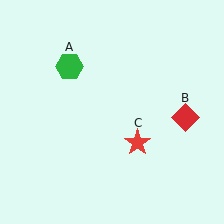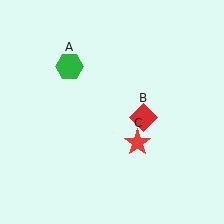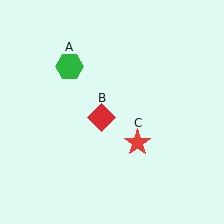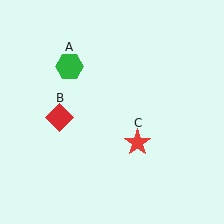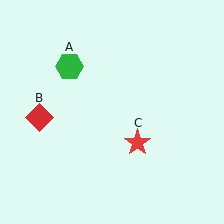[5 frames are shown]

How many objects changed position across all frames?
1 object changed position: red diamond (object B).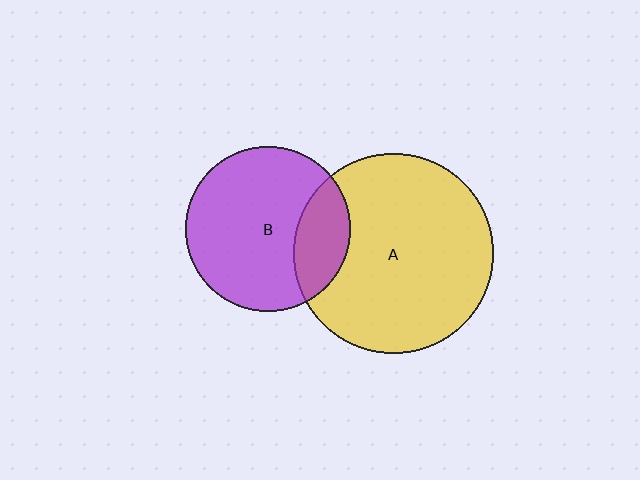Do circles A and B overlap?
Yes.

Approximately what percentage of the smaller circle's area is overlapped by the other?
Approximately 25%.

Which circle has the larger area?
Circle A (yellow).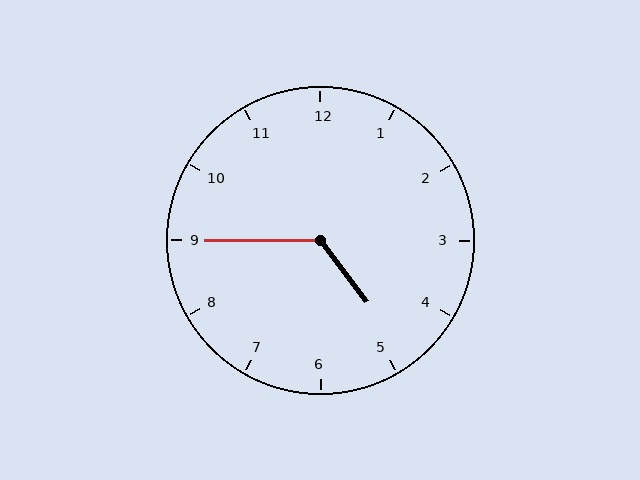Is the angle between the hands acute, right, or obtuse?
It is obtuse.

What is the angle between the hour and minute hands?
Approximately 128 degrees.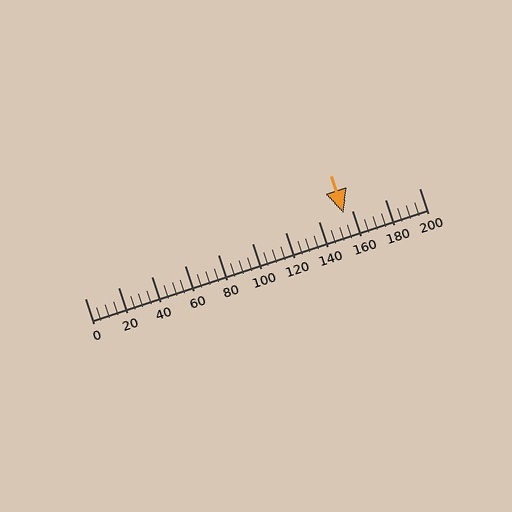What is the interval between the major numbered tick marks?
The major tick marks are spaced 20 units apart.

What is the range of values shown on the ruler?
The ruler shows values from 0 to 200.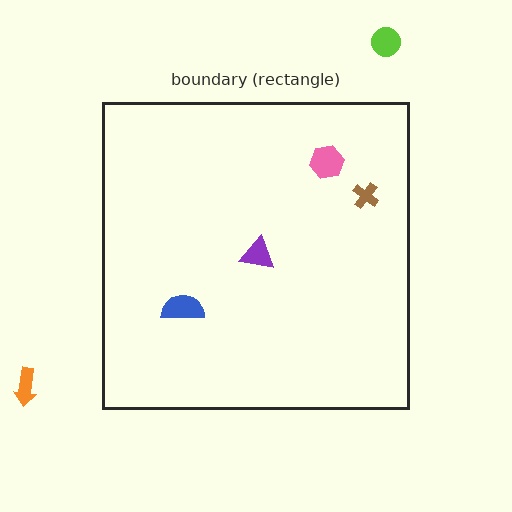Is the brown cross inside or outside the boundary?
Inside.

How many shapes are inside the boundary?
4 inside, 2 outside.